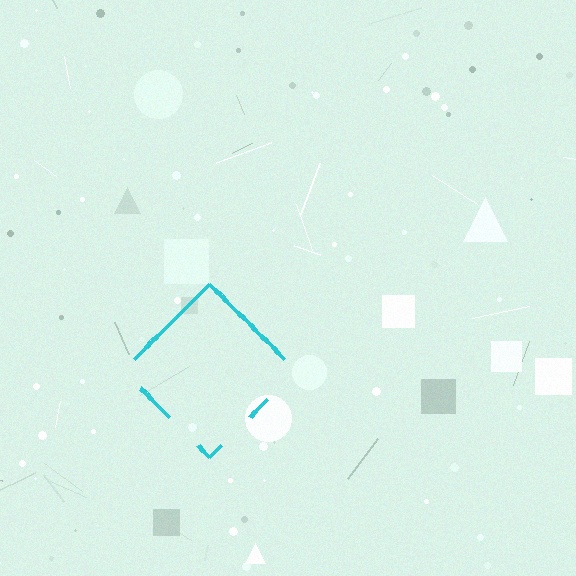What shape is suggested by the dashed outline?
The dashed outline suggests a diamond.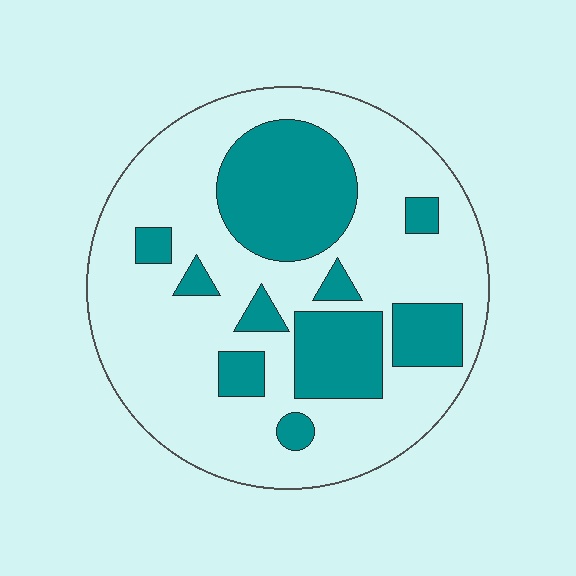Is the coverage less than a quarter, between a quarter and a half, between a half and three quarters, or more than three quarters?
Between a quarter and a half.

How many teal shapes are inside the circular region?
10.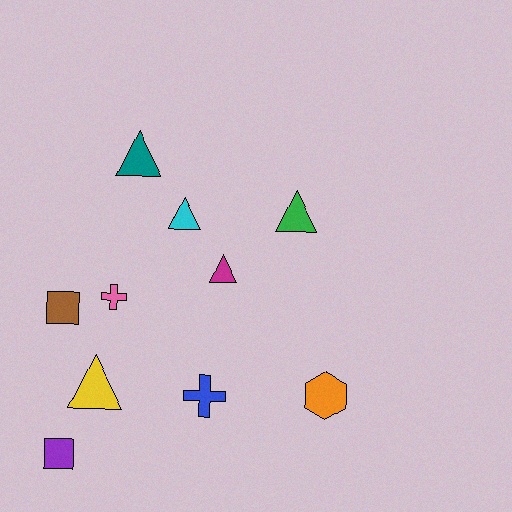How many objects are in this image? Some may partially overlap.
There are 10 objects.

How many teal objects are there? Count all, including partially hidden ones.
There is 1 teal object.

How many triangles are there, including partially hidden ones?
There are 5 triangles.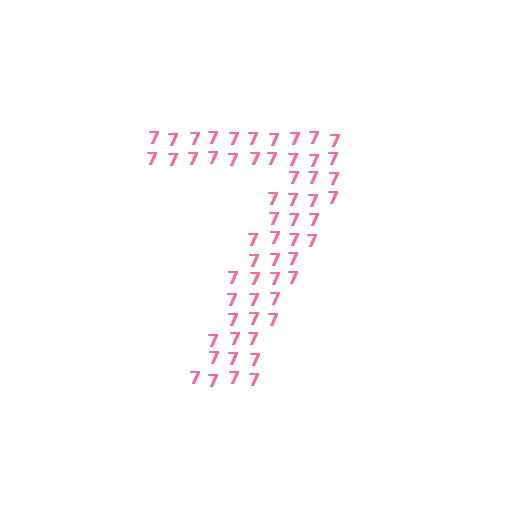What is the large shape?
The large shape is the digit 7.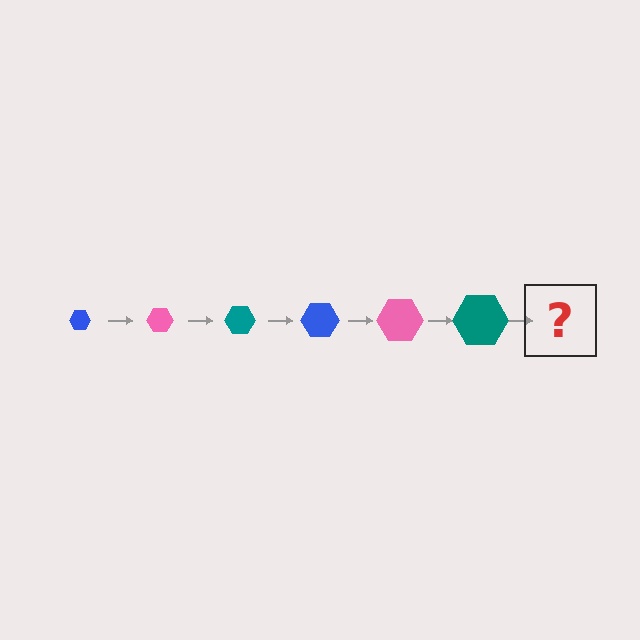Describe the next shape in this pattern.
It should be a blue hexagon, larger than the previous one.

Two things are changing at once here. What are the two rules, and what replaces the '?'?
The two rules are that the hexagon grows larger each step and the color cycles through blue, pink, and teal. The '?' should be a blue hexagon, larger than the previous one.